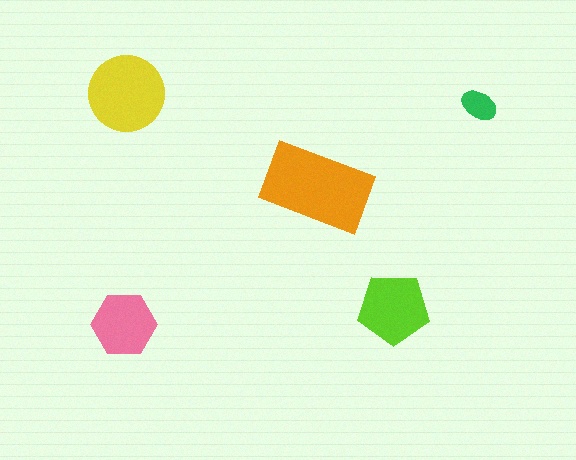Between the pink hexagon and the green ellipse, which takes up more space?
The pink hexagon.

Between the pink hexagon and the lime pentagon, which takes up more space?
The lime pentagon.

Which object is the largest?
The orange rectangle.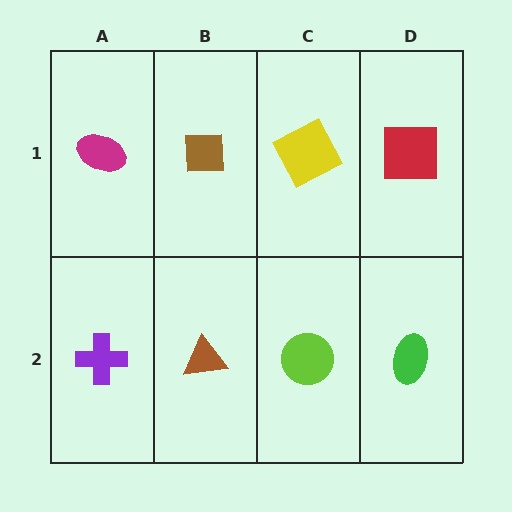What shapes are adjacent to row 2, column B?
A brown square (row 1, column B), a purple cross (row 2, column A), a lime circle (row 2, column C).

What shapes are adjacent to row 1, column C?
A lime circle (row 2, column C), a brown square (row 1, column B), a red square (row 1, column D).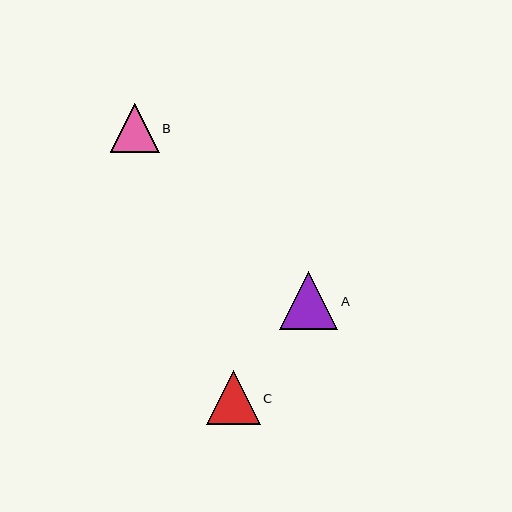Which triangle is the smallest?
Triangle B is the smallest with a size of approximately 49 pixels.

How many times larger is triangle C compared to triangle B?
Triangle C is approximately 1.1 times the size of triangle B.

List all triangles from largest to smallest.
From largest to smallest: A, C, B.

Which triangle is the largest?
Triangle A is the largest with a size of approximately 58 pixels.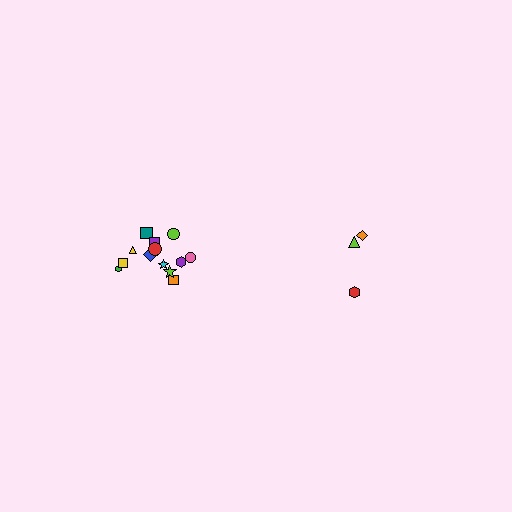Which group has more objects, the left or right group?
The left group.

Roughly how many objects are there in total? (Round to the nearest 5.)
Roughly 20 objects in total.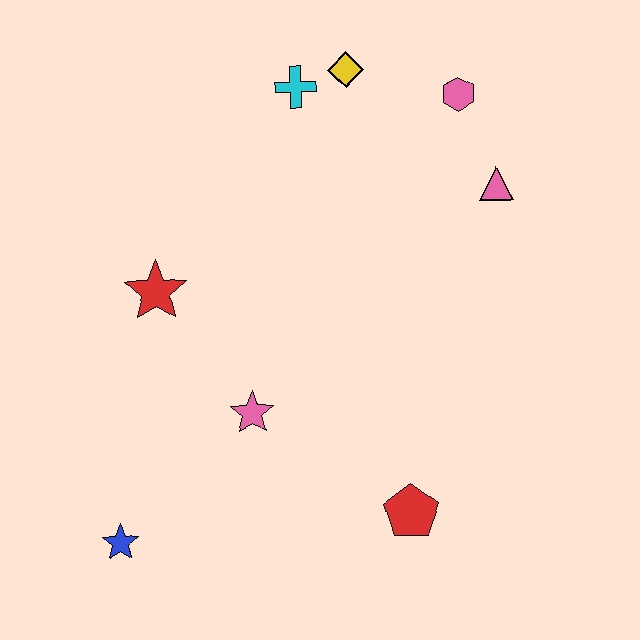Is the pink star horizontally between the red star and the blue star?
No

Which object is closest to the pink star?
The red star is closest to the pink star.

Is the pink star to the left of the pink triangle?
Yes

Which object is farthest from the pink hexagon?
The blue star is farthest from the pink hexagon.